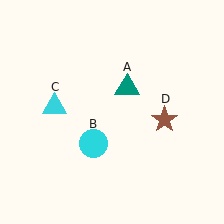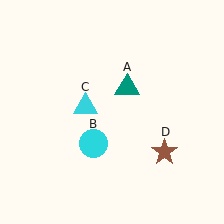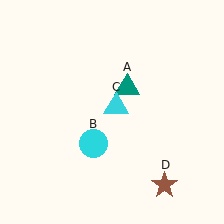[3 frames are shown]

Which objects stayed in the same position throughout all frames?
Teal triangle (object A) and cyan circle (object B) remained stationary.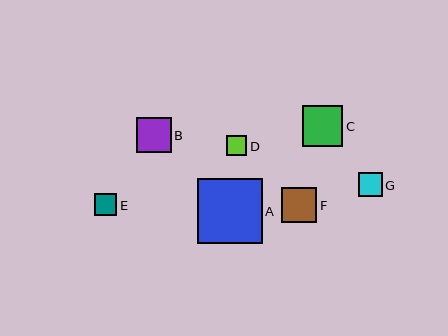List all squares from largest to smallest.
From largest to smallest: A, C, F, B, G, E, D.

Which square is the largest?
Square A is the largest with a size of approximately 65 pixels.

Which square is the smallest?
Square D is the smallest with a size of approximately 20 pixels.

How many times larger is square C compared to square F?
Square C is approximately 1.1 times the size of square F.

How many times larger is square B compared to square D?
Square B is approximately 1.7 times the size of square D.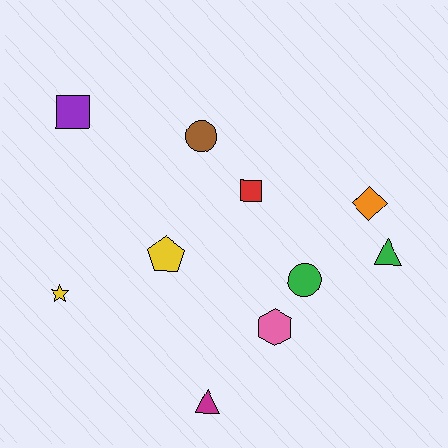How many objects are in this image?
There are 10 objects.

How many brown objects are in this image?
There is 1 brown object.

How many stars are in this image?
There is 1 star.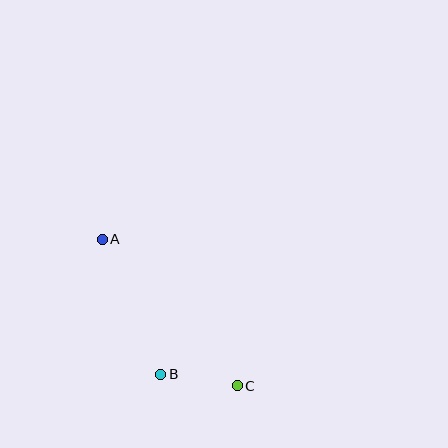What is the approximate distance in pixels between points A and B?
The distance between A and B is approximately 147 pixels.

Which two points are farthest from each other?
Points A and C are farthest from each other.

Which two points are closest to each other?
Points B and C are closest to each other.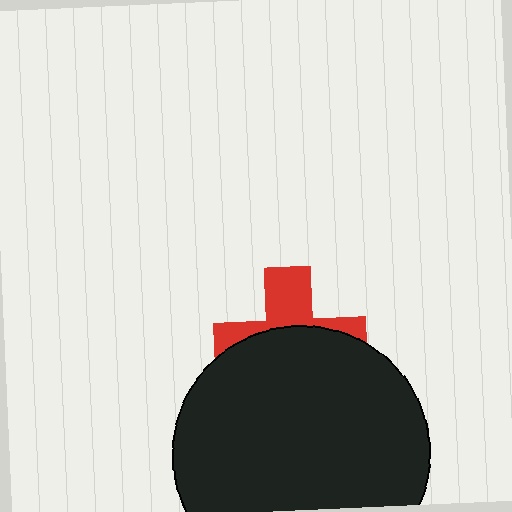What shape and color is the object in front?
The object in front is a black circle.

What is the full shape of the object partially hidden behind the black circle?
The partially hidden object is a red cross.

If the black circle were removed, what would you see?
You would see the complete red cross.